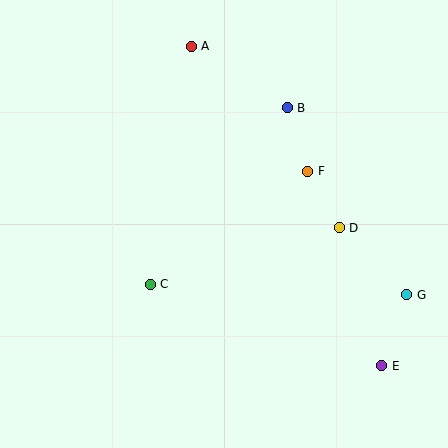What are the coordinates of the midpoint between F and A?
The midpoint between F and A is at (249, 109).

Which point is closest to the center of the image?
Point C at (150, 284) is closest to the center.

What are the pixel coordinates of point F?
Point F is at (308, 171).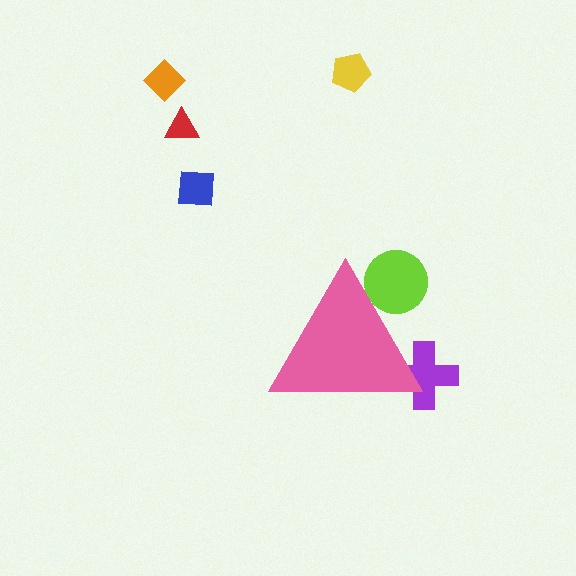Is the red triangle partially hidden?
No, the red triangle is fully visible.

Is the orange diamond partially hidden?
No, the orange diamond is fully visible.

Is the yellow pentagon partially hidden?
No, the yellow pentagon is fully visible.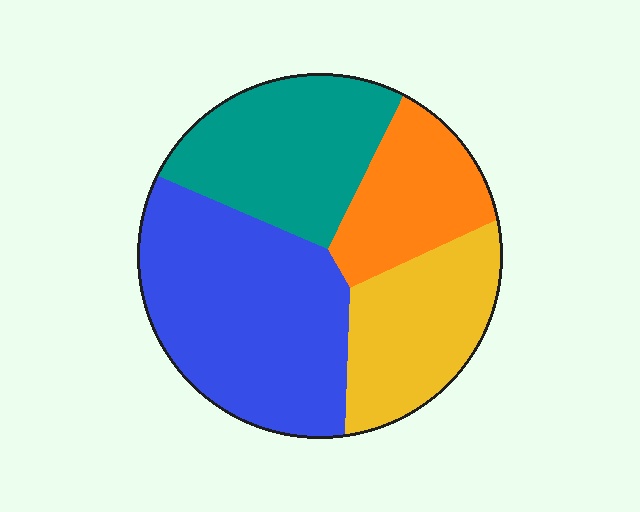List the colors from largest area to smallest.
From largest to smallest: blue, teal, yellow, orange.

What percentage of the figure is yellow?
Yellow takes up about one fifth (1/5) of the figure.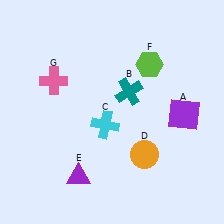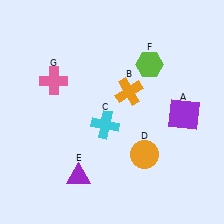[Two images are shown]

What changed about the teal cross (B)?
In Image 1, B is teal. In Image 2, it changed to orange.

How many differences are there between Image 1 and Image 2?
There is 1 difference between the two images.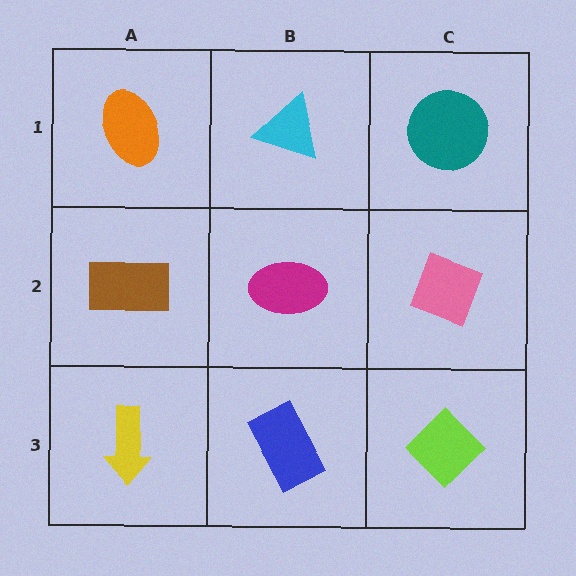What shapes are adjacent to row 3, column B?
A magenta ellipse (row 2, column B), a yellow arrow (row 3, column A), a lime diamond (row 3, column C).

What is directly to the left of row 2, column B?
A brown rectangle.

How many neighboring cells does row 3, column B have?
3.